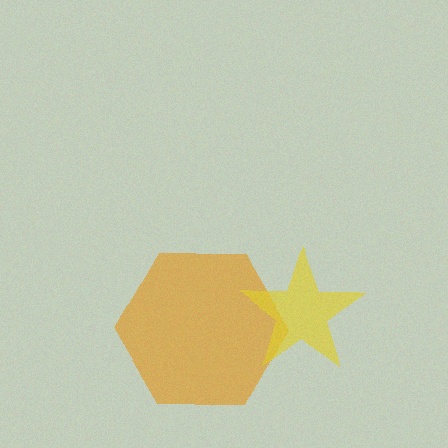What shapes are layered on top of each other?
The layered shapes are: an orange hexagon, a yellow star.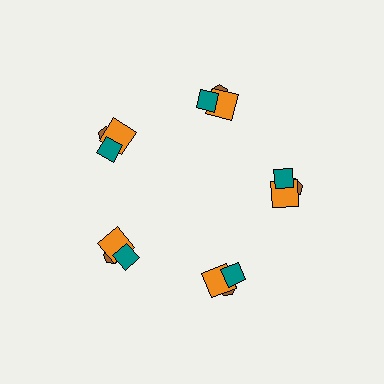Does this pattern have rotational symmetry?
Yes, this pattern has 5-fold rotational symmetry. It looks the same after rotating 72 degrees around the center.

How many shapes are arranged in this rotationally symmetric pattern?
There are 15 shapes, arranged in 5 groups of 3.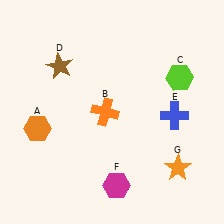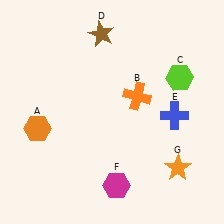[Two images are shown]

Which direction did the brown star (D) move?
The brown star (D) moved right.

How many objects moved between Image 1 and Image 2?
2 objects moved between the two images.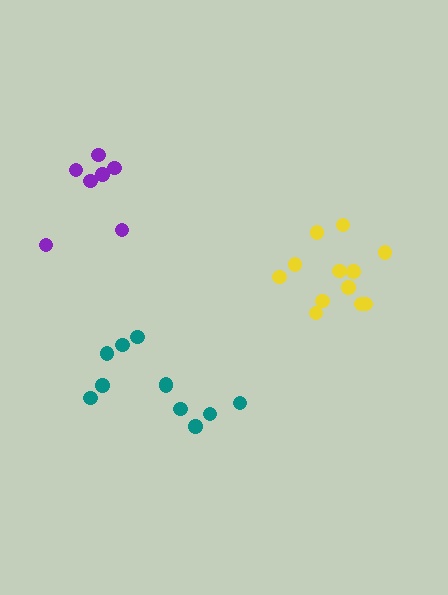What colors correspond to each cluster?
The clusters are colored: purple, teal, yellow.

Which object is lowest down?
The teal cluster is bottommost.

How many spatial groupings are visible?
There are 3 spatial groupings.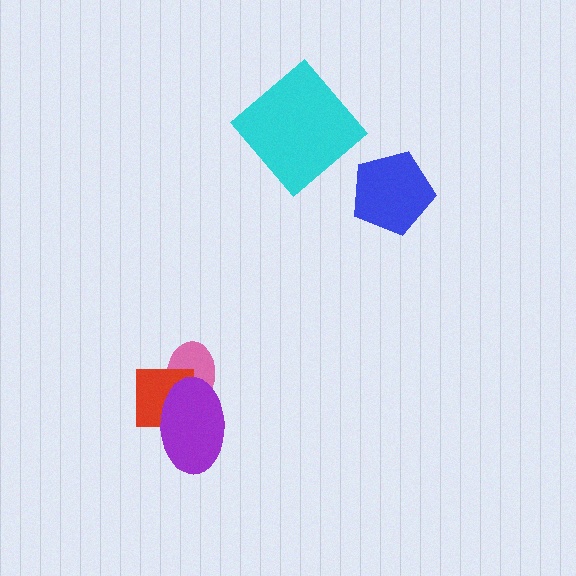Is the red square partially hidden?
Yes, it is partially covered by another shape.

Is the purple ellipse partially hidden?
No, no other shape covers it.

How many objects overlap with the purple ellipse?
2 objects overlap with the purple ellipse.